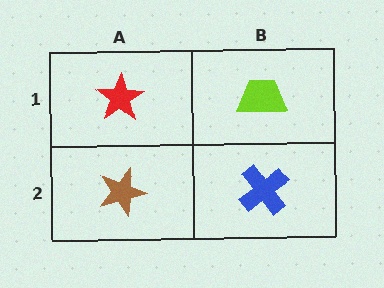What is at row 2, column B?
A blue cross.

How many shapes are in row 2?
2 shapes.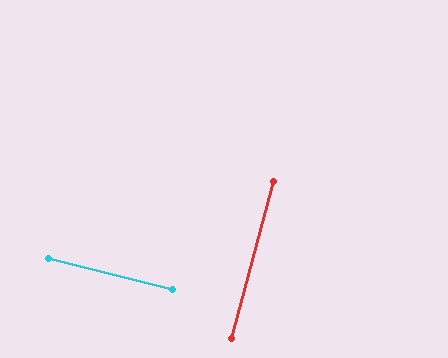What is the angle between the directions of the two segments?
Approximately 89 degrees.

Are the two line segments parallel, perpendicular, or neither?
Perpendicular — they meet at approximately 89°.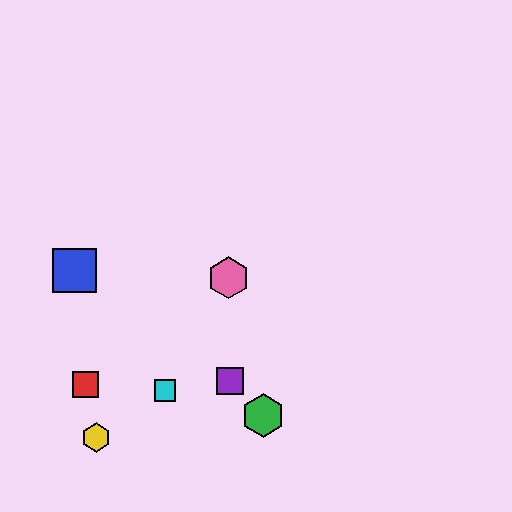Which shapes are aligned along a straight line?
The orange square, the cyan square, the pink hexagon are aligned along a straight line.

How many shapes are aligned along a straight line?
3 shapes (the orange square, the cyan square, the pink hexagon) are aligned along a straight line.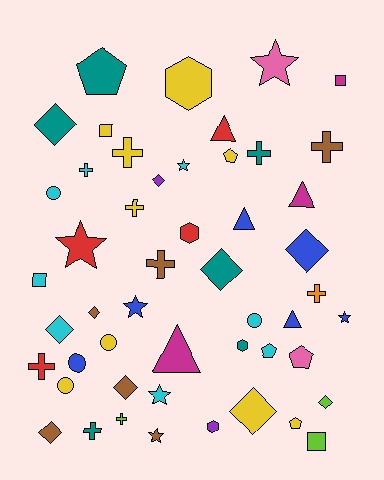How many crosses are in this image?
There are 10 crosses.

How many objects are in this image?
There are 50 objects.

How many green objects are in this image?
There are no green objects.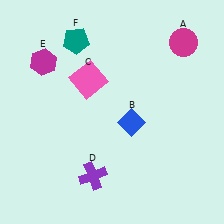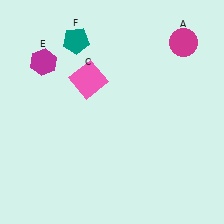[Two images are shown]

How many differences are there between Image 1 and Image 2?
There are 2 differences between the two images.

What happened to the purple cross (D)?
The purple cross (D) was removed in Image 2. It was in the bottom-left area of Image 1.